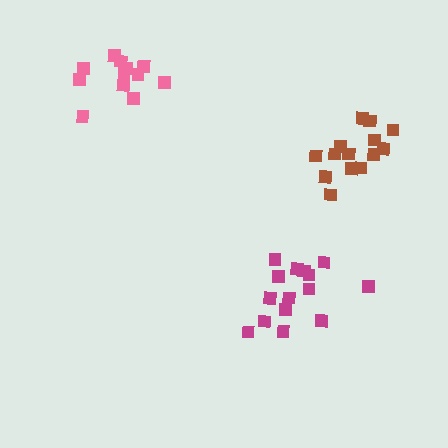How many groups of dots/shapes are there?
There are 3 groups.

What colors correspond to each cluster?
The clusters are colored: magenta, brown, pink.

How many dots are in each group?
Group 1: 15 dots, Group 2: 14 dots, Group 3: 12 dots (41 total).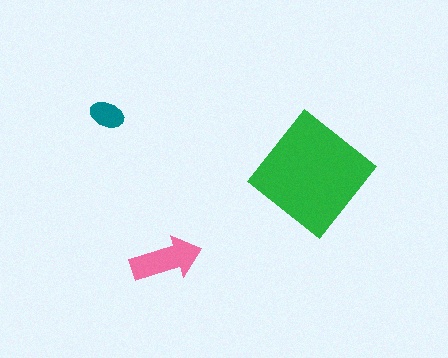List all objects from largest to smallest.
The green diamond, the pink arrow, the teal ellipse.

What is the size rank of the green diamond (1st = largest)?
1st.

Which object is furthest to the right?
The green diamond is rightmost.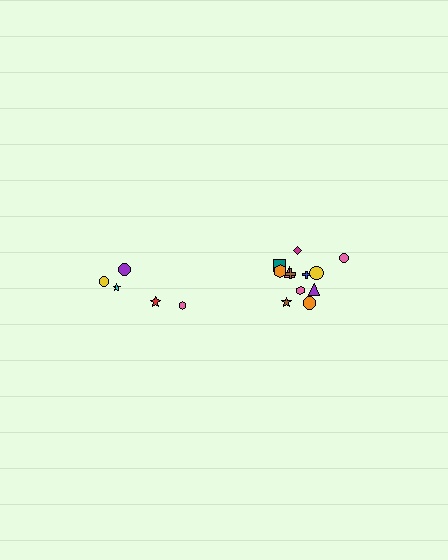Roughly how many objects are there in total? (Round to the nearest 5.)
Roughly 15 objects in total.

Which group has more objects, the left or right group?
The right group.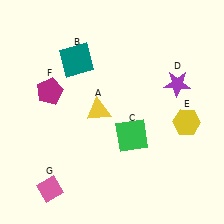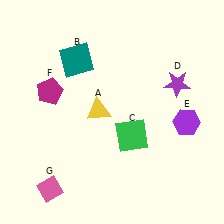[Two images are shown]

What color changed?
The hexagon (E) changed from yellow in Image 1 to purple in Image 2.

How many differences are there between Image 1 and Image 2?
There is 1 difference between the two images.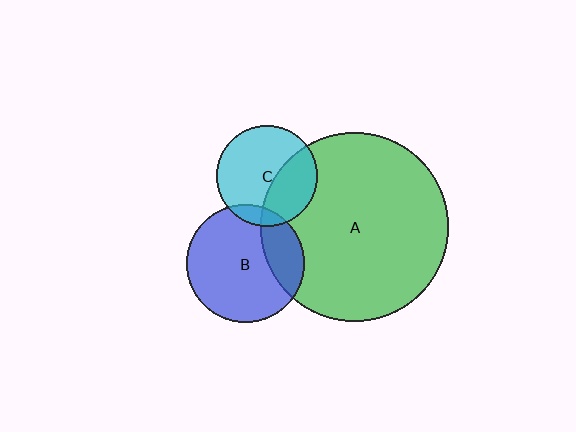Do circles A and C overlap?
Yes.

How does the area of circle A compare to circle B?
Approximately 2.5 times.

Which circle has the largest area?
Circle A (green).